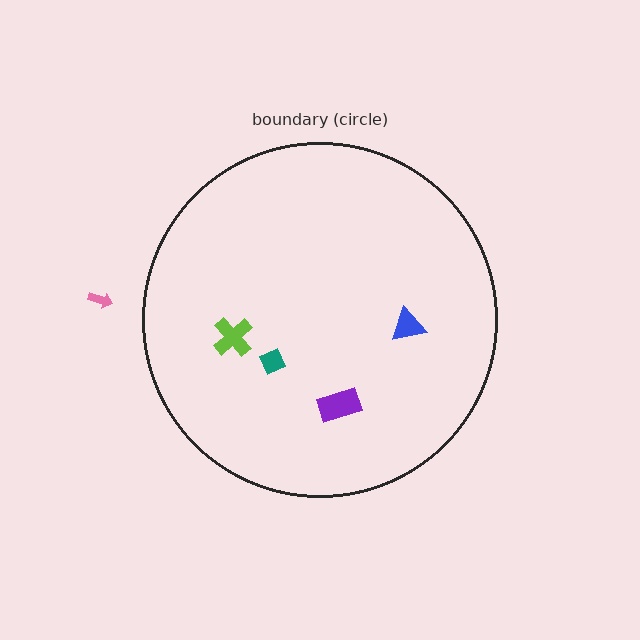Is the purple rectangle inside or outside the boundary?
Inside.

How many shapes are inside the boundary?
4 inside, 1 outside.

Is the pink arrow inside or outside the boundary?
Outside.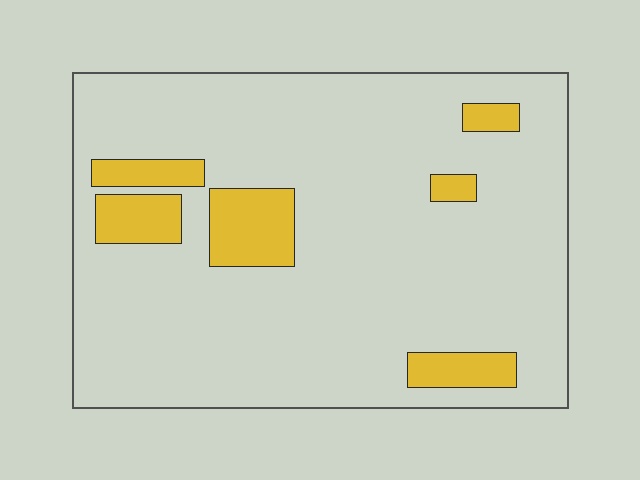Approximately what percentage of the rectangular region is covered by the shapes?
Approximately 15%.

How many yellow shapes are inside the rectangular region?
6.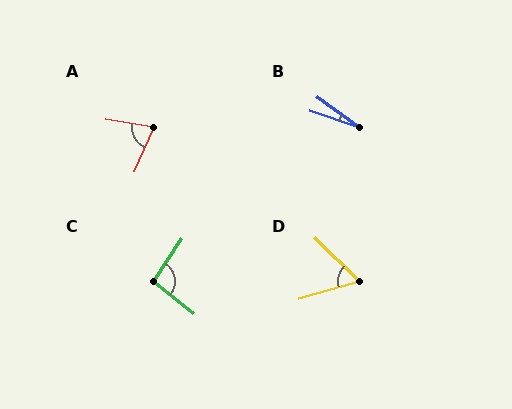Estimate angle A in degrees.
Approximately 75 degrees.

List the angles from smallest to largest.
B (17°), D (60°), A (75°), C (94°).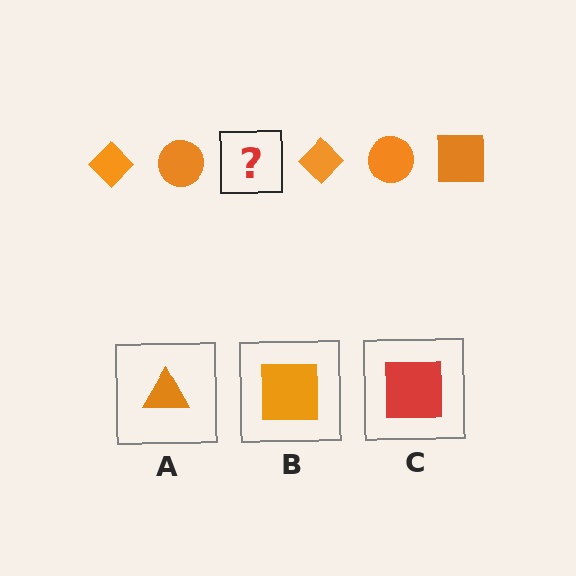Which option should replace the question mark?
Option B.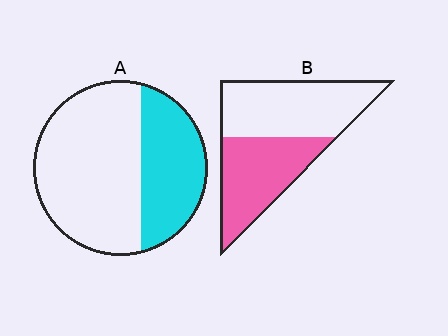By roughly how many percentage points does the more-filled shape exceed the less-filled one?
By roughly 10 percentage points (B over A).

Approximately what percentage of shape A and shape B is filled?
A is approximately 35% and B is approximately 45%.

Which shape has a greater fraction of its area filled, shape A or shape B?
Shape B.